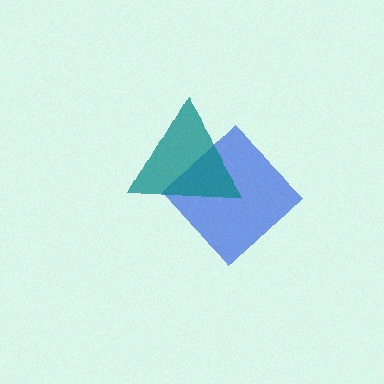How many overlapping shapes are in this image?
There are 2 overlapping shapes in the image.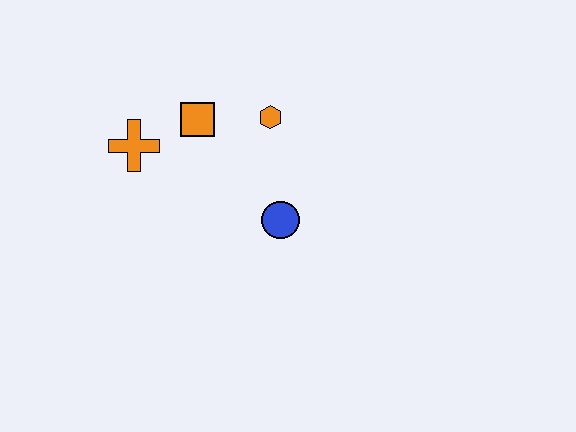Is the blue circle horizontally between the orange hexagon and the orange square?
No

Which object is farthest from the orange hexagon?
The orange cross is farthest from the orange hexagon.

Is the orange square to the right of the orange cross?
Yes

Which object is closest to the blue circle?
The orange hexagon is closest to the blue circle.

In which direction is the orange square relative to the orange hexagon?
The orange square is to the left of the orange hexagon.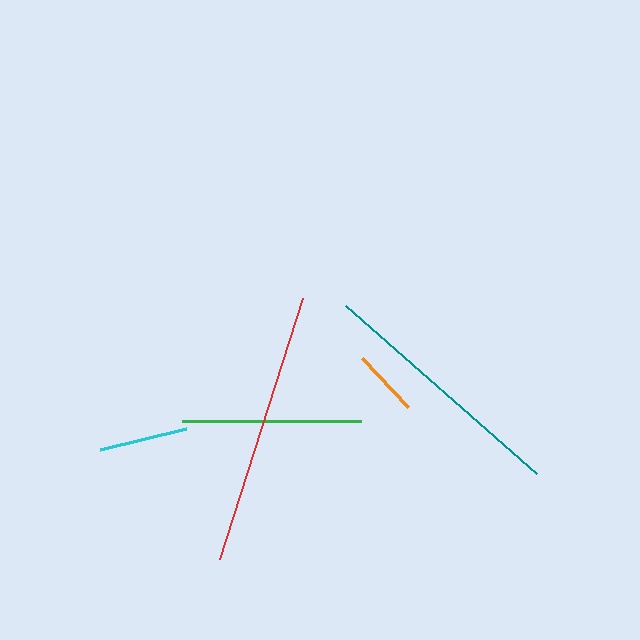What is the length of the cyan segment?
The cyan segment is approximately 88 pixels long.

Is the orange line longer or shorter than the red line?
The red line is longer than the orange line.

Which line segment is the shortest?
The orange line is the shortest at approximately 67 pixels.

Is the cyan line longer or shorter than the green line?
The green line is longer than the cyan line.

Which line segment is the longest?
The red line is the longest at approximately 273 pixels.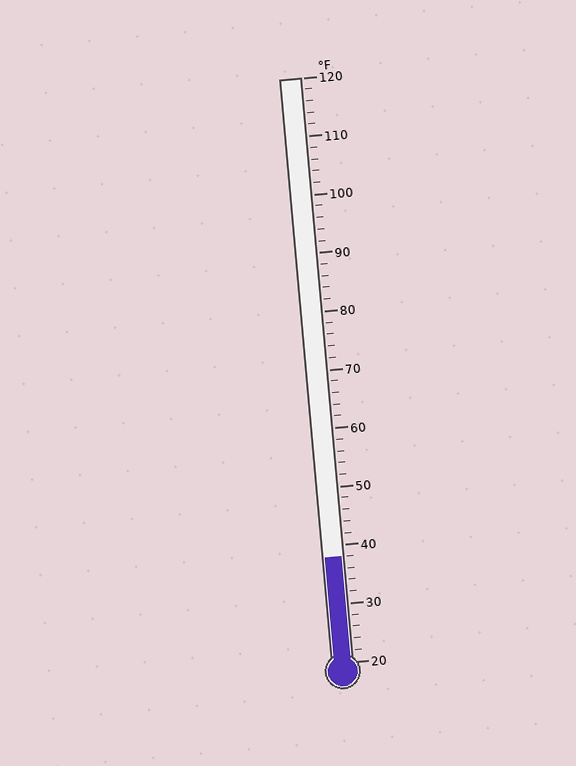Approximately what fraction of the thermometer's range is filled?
The thermometer is filled to approximately 20% of its range.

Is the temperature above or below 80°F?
The temperature is below 80°F.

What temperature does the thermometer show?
The thermometer shows approximately 38°F.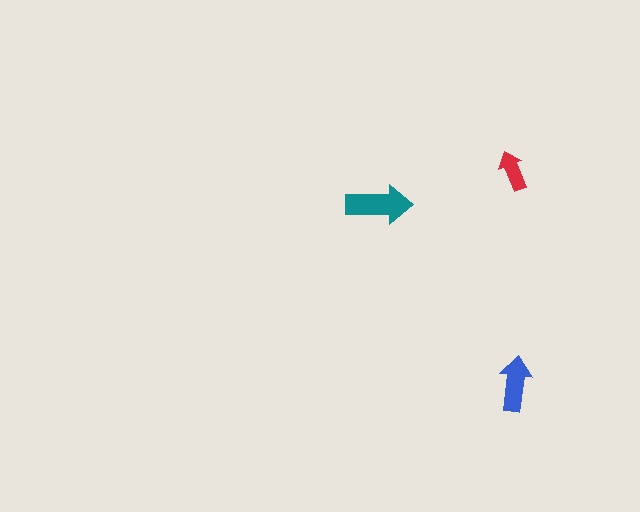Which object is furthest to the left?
The teal arrow is leftmost.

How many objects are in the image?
There are 3 objects in the image.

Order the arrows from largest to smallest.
the teal one, the blue one, the red one.